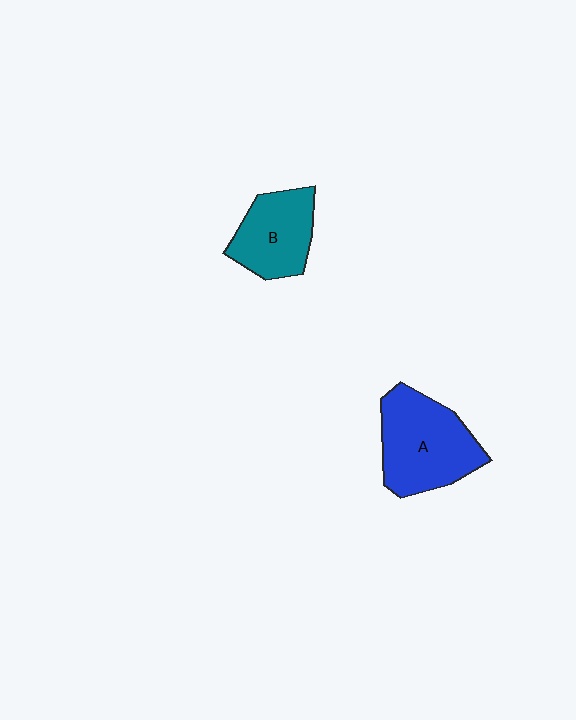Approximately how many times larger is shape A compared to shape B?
Approximately 1.4 times.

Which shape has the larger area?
Shape A (blue).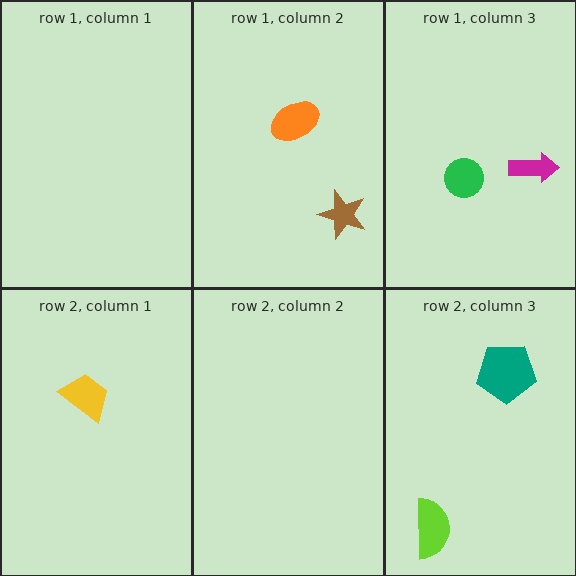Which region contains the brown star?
The row 1, column 2 region.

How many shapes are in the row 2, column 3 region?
2.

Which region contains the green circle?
The row 1, column 3 region.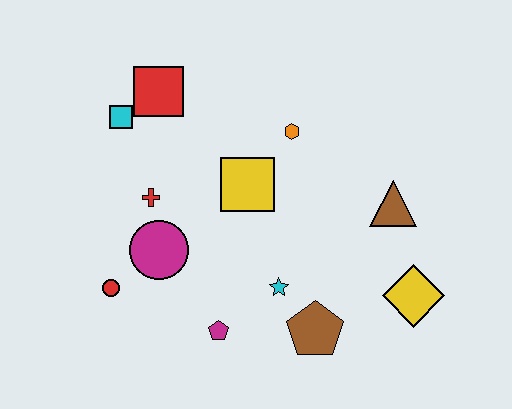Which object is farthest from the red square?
The yellow diamond is farthest from the red square.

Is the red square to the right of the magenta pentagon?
No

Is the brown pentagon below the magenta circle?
Yes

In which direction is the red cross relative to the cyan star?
The red cross is to the left of the cyan star.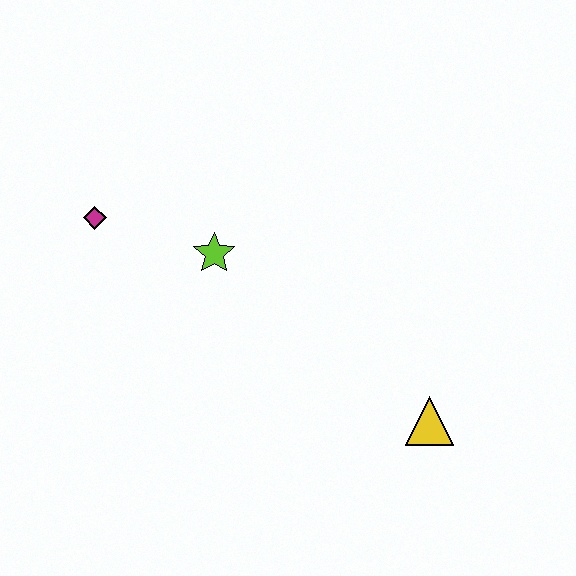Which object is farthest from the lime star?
The yellow triangle is farthest from the lime star.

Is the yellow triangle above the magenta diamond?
No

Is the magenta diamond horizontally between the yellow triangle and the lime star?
No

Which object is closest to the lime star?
The magenta diamond is closest to the lime star.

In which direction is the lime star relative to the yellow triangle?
The lime star is to the left of the yellow triangle.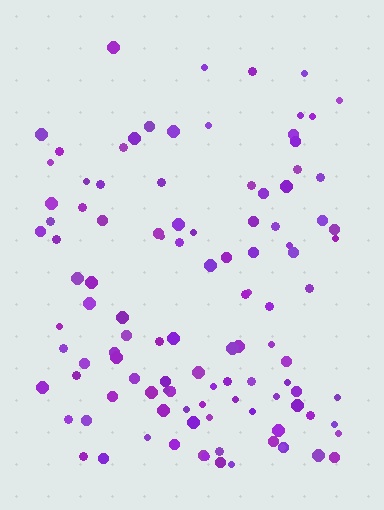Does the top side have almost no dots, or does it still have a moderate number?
Still a moderate number, just noticeably fewer than the bottom.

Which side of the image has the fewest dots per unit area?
The top.